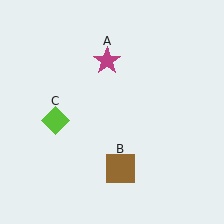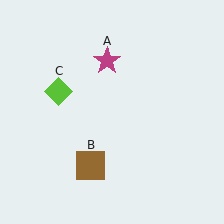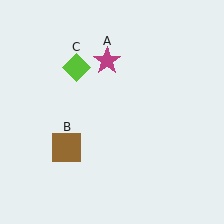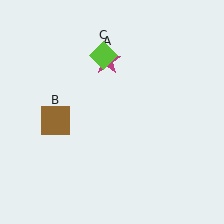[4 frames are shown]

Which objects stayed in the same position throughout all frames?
Magenta star (object A) remained stationary.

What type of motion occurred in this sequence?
The brown square (object B), lime diamond (object C) rotated clockwise around the center of the scene.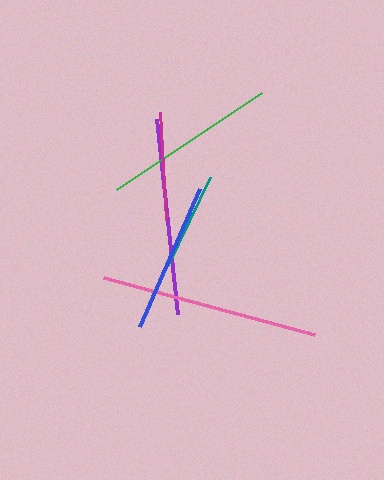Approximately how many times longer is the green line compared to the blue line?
The green line is approximately 1.2 times the length of the blue line.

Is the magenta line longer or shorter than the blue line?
The blue line is longer than the magenta line.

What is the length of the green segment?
The green segment is approximately 175 pixels long.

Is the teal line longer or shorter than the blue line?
The blue line is longer than the teal line.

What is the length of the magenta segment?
The magenta segment is approximately 108 pixels long.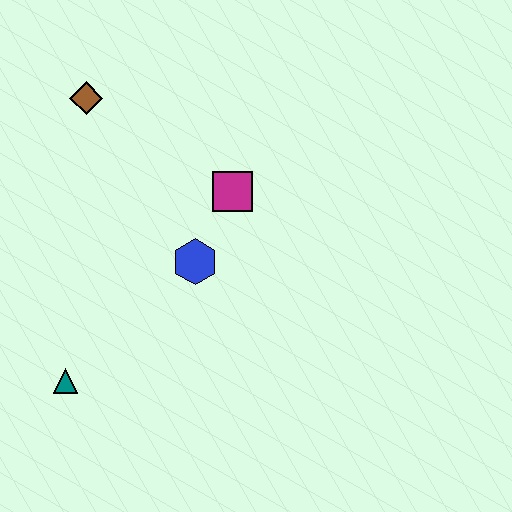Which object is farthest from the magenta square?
The teal triangle is farthest from the magenta square.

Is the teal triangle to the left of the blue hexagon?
Yes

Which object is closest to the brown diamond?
The magenta square is closest to the brown diamond.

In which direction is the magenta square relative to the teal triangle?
The magenta square is above the teal triangle.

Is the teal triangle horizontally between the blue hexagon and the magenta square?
No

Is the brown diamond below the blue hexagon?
No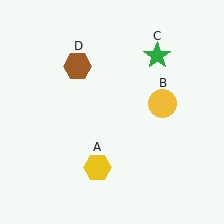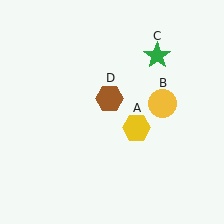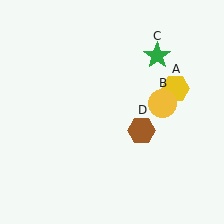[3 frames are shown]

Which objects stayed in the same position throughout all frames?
Yellow circle (object B) and green star (object C) remained stationary.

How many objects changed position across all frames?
2 objects changed position: yellow hexagon (object A), brown hexagon (object D).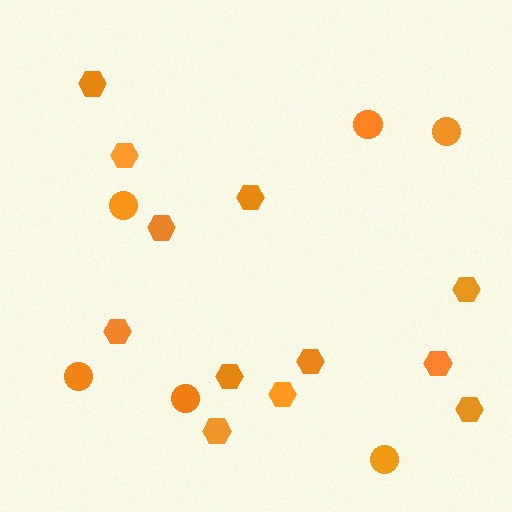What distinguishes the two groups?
There are 2 groups: one group of hexagons (12) and one group of circles (6).